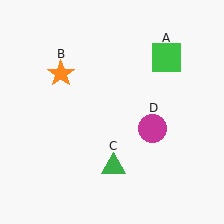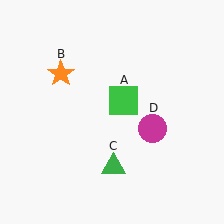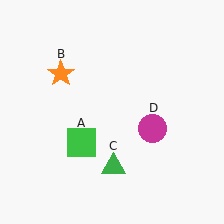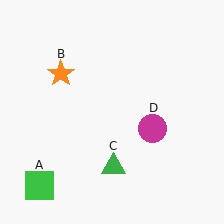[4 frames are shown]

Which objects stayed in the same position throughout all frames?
Orange star (object B) and green triangle (object C) and magenta circle (object D) remained stationary.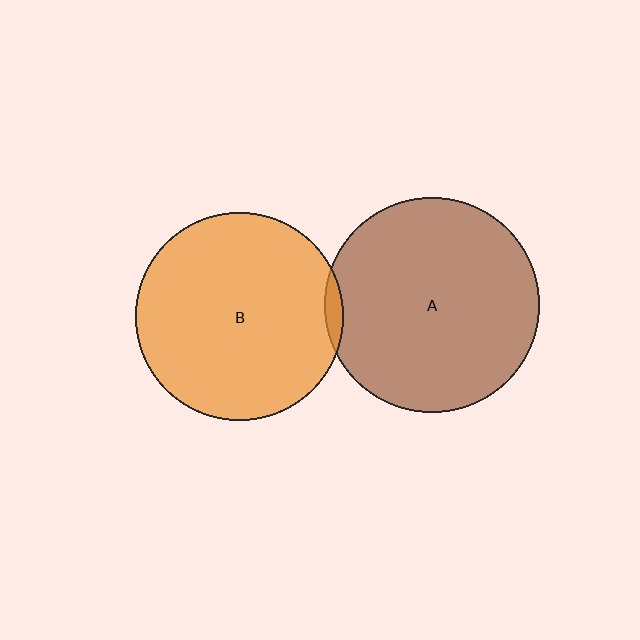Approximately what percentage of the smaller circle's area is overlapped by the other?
Approximately 5%.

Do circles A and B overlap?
Yes.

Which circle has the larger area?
Circle A (brown).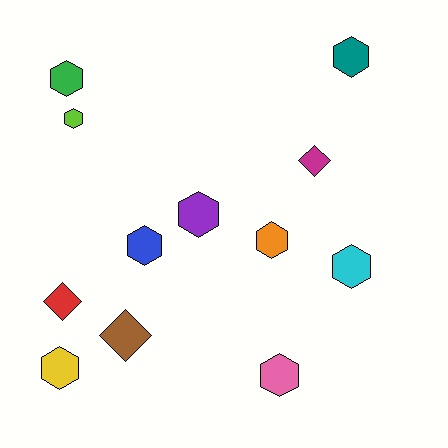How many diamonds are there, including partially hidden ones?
There are 3 diamonds.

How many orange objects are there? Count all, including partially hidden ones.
There is 1 orange object.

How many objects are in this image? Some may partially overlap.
There are 12 objects.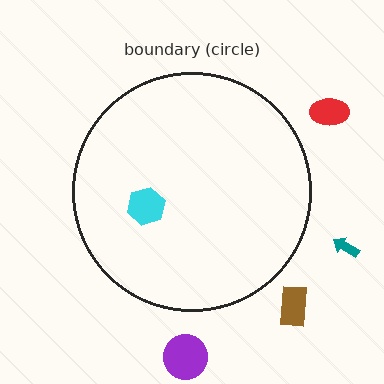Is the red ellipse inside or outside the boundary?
Outside.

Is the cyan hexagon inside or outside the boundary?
Inside.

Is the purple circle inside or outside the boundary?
Outside.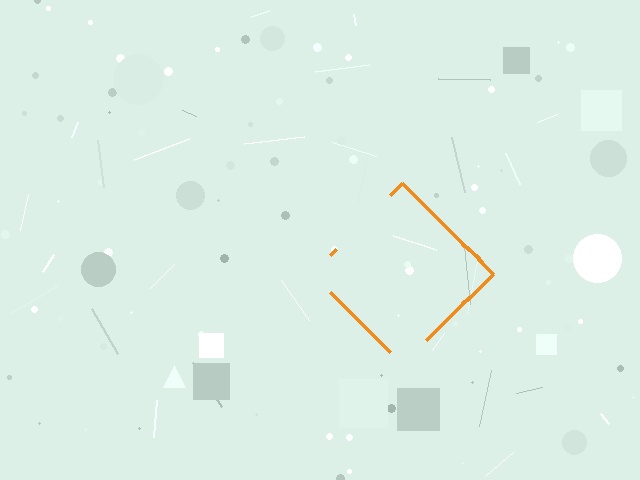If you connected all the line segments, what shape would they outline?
They would outline a diamond.